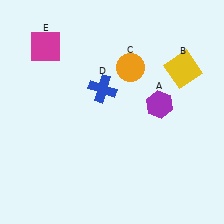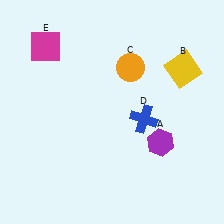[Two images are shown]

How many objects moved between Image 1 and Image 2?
2 objects moved between the two images.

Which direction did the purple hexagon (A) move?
The purple hexagon (A) moved down.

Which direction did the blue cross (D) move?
The blue cross (D) moved right.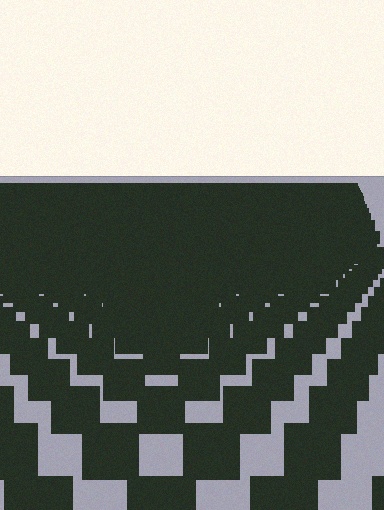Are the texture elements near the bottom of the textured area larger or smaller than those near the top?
Larger. Near the bottom, elements are closer to the viewer and appear at a bigger on-screen size.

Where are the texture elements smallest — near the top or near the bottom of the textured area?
Near the top.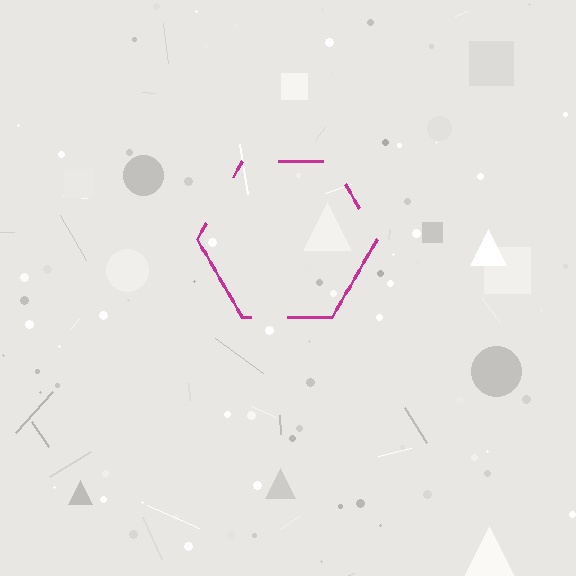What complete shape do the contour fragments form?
The contour fragments form a hexagon.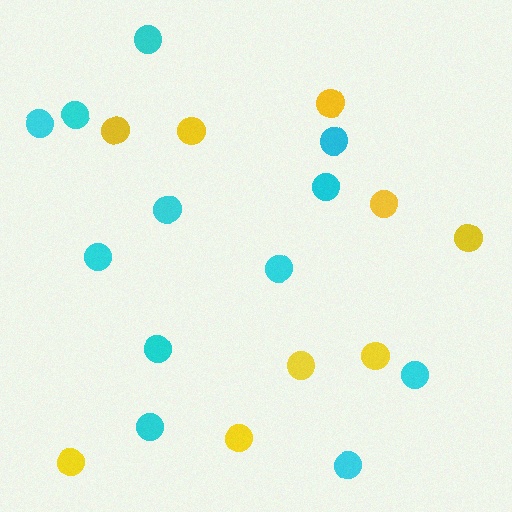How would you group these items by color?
There are 2 groups: one group of yellow circles (9) and one group of cyan circles (12).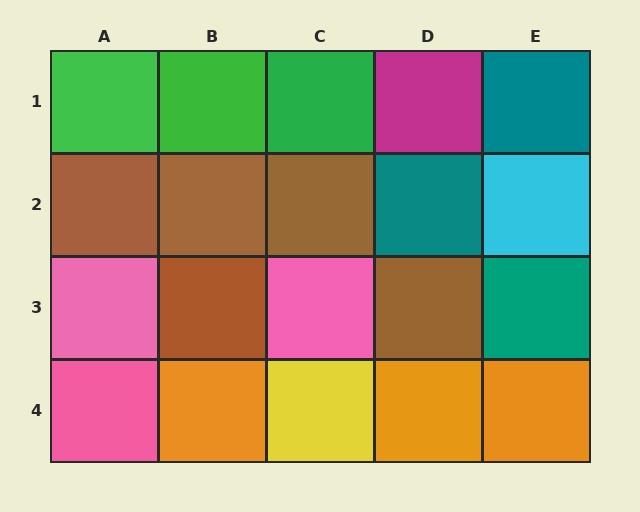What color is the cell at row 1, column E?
Teal.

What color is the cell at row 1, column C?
Green.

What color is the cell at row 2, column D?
Teal.